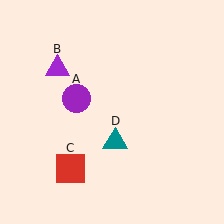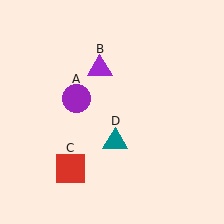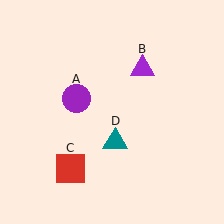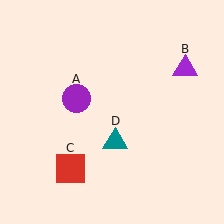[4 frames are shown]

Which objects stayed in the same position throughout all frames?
Purple circle (object A) and red square (object C) and teal triangle (object D) remained stationary.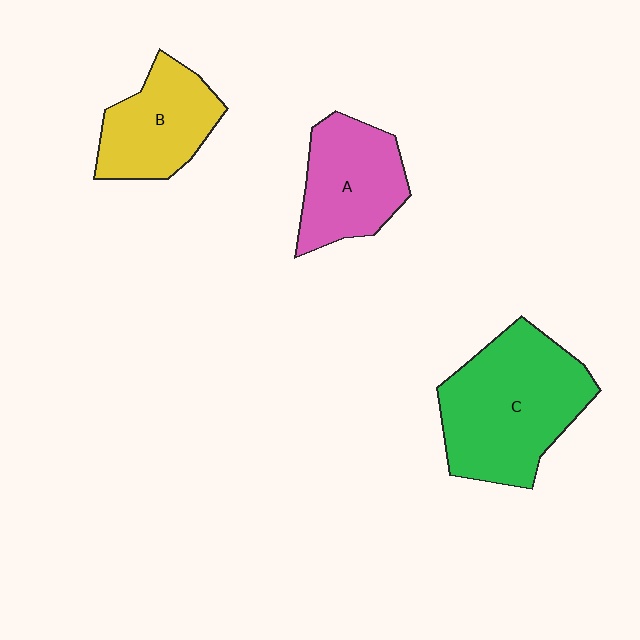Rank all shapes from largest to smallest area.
From largest to smallest: C (green), A (pink), B (yellow).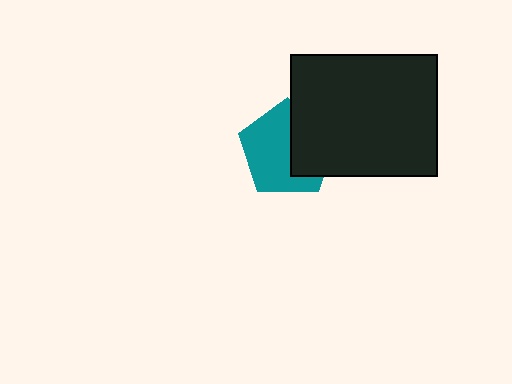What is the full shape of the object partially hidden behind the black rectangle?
The partially hidden object is a teal pentagon.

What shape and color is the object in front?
The object in front is a black rectangle.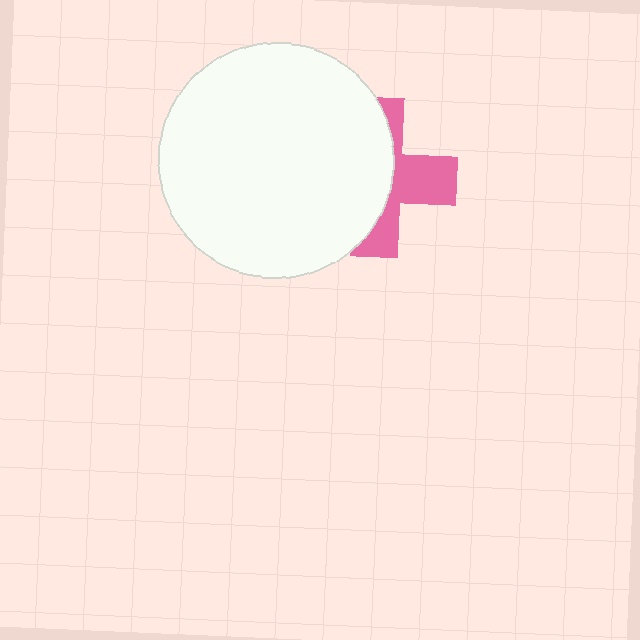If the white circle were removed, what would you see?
You would see the complete pink cross.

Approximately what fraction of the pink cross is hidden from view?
Roughly 57% of the pink cross is hidden behind the white circle.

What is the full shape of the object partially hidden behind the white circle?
The partially hidden object is a pink cross.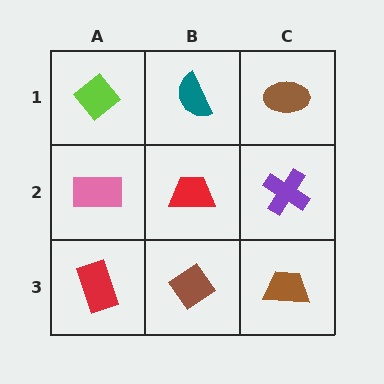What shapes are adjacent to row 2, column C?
A brown ellipse (row 1, column C), a brown trapezoid (row 3, column C), a red trapezoid (row 2, column B).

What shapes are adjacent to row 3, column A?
A pink rectangle (row 2, column A), a brown diamond (row 3, column B).